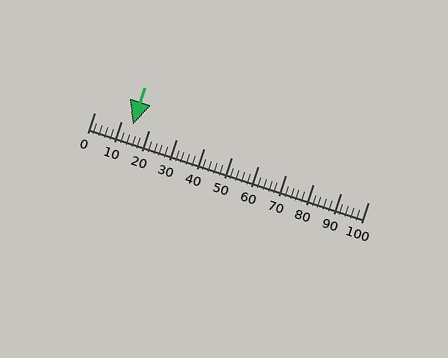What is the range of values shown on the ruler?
The ruler shows values from 0 to 100.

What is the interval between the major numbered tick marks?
The major tick marks are spaced 10 units apart.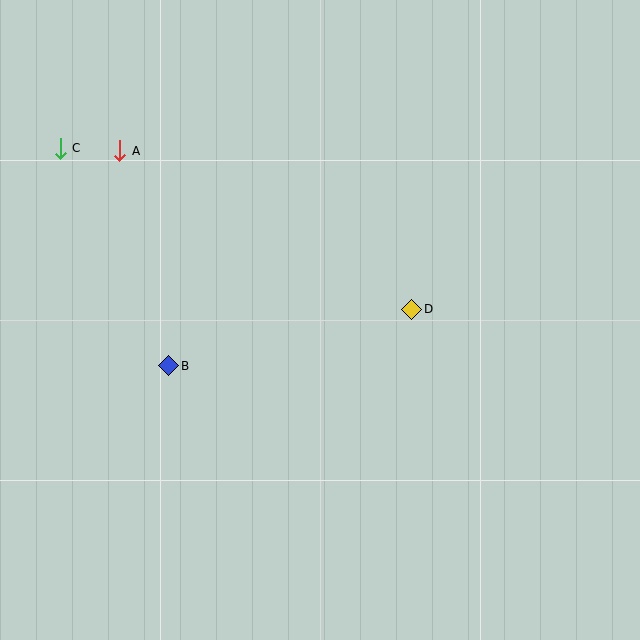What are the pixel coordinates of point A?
Point A is at (120, 151).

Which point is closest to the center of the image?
Point D at (412, 309) is closest to the center.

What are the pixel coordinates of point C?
Point C is at (60, 148).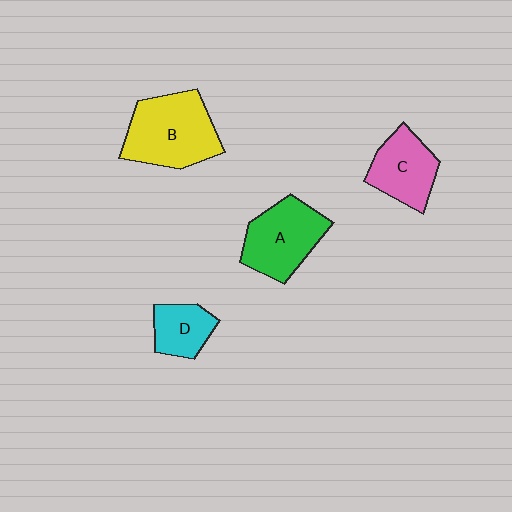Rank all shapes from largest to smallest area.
From largest to smallest: B (yellow), A (green), C (pink), D (cyan).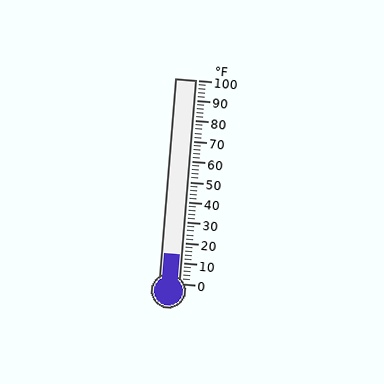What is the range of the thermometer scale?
The thermometer scale ranges from 0°F to 100°F.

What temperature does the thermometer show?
The thermometer shows approximately 14°F.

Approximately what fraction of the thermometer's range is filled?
The thermometer is filled to approximately 15% of its range.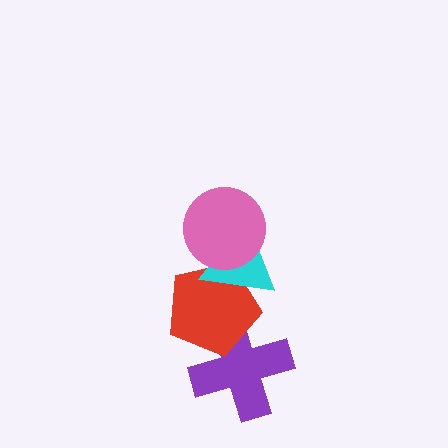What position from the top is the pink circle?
The pink circle is 1st from the top.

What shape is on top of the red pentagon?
The cyan triangle is on top of the red pentagon.